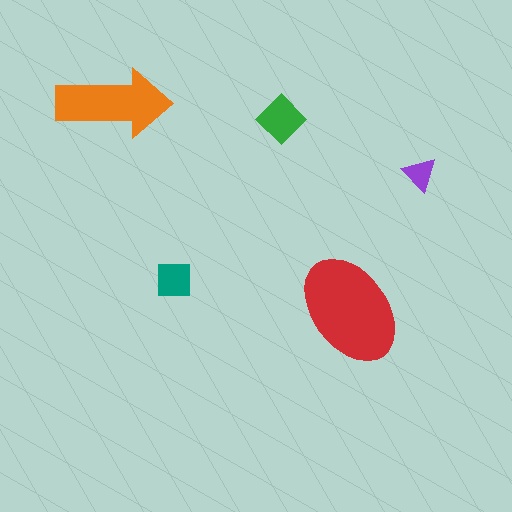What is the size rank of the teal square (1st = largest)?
4th.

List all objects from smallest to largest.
The purple triangle, the teal square, the green diamond, the orange arrow, the red ellipse.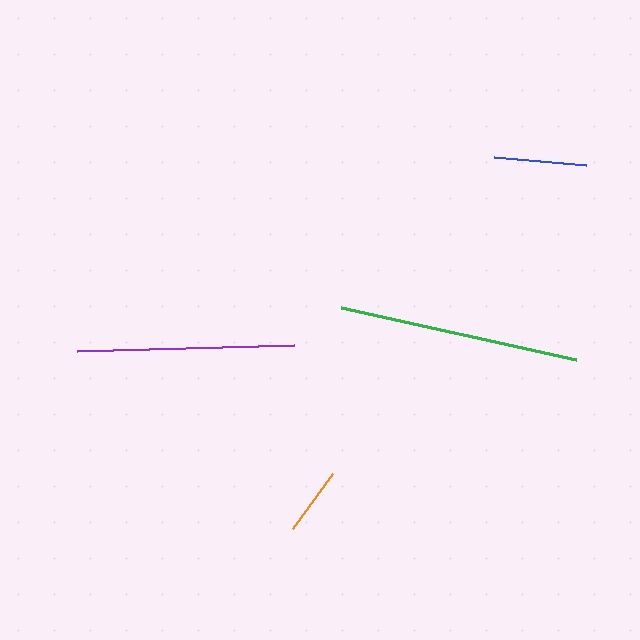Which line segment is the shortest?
The orange line is the shortest at approximately 68 pixels.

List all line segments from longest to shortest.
From longest to shortest: green, purple, blue, orange.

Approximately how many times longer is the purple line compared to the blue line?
The purple line is approximately 2.3 times the length of the blue line.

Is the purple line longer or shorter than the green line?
The green line is longer than the purple line.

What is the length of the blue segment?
The blue segment is approximately 92 pixels long.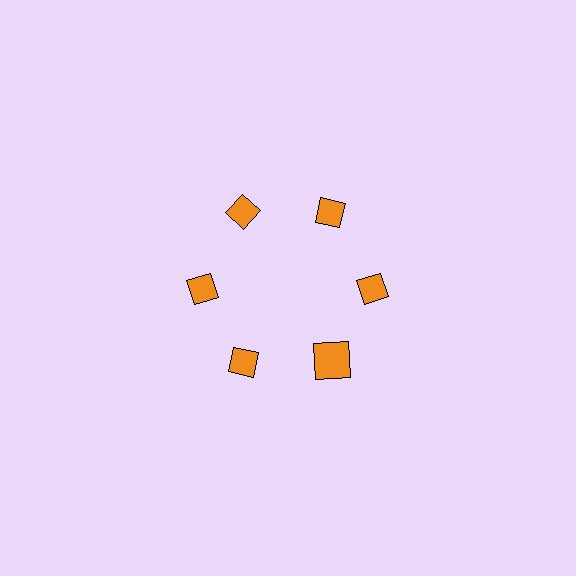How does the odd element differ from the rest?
It has a different shape: square instead of diamond.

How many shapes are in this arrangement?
There are 6 shapes arranged in a ring pattern.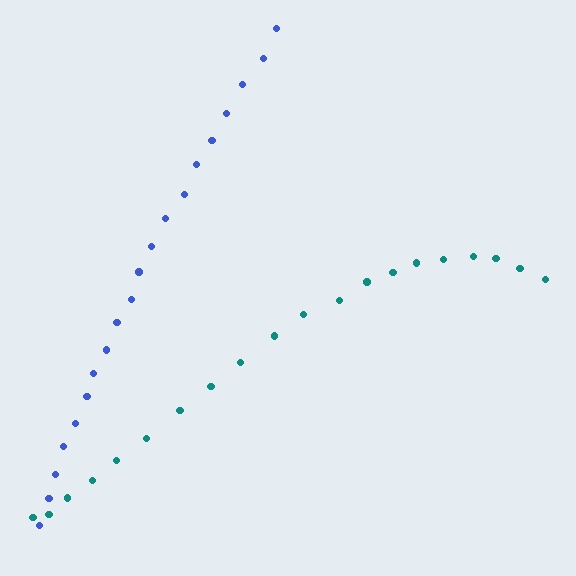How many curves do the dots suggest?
There are 2 distinct paths.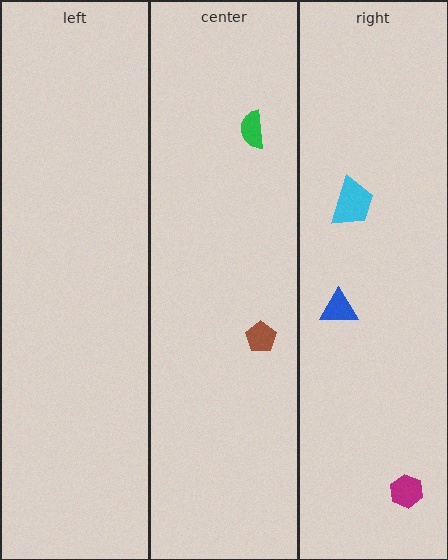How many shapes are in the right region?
3.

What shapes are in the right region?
The magenta hexagon, the blue triangle, the cyan trapezoid.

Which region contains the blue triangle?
The right region.